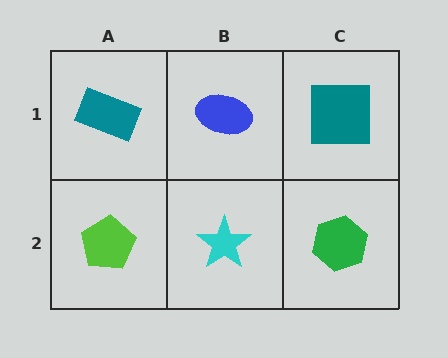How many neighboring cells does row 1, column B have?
3.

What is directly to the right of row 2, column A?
A cyan star.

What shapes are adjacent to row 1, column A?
A lime pentagon (row 2, column A), a blue ellipse (row 1, column B).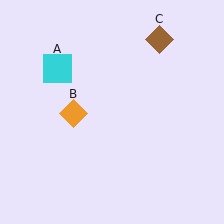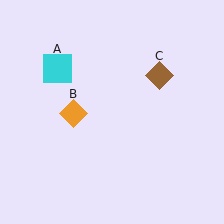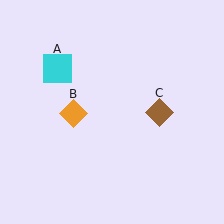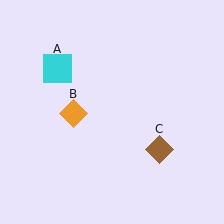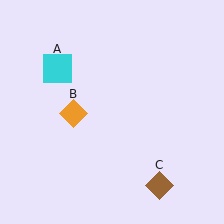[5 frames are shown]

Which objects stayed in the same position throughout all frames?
Cyan square (object A) and orange diamond (object B) remained stationary.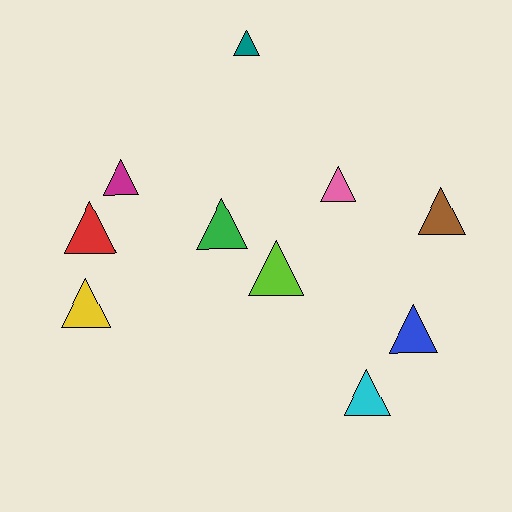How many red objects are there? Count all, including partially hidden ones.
There is 1 red object.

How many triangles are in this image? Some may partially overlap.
There are 10 triangles.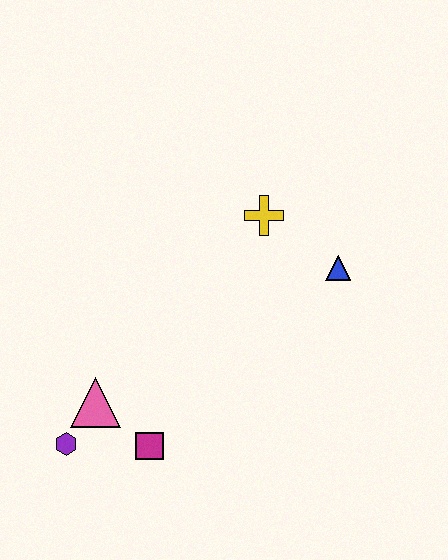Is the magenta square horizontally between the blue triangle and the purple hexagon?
Yes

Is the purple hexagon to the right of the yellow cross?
No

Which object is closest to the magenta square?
The pink triangle is closest to the magenta square.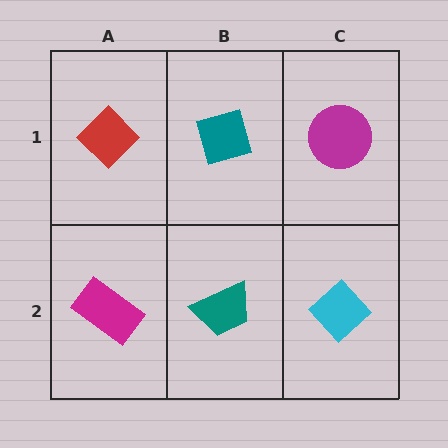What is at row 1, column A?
A red diamond.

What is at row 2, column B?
A teal trapezoid.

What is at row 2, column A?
A magenta rectangle.